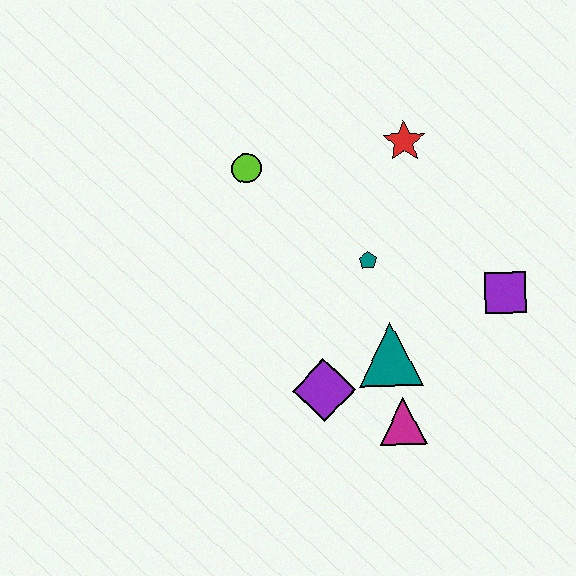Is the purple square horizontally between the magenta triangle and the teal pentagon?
No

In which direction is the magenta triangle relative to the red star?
The magenta triangle is below the red star.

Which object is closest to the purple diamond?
The teal triangle is closest to the purple diamond.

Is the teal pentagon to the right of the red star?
No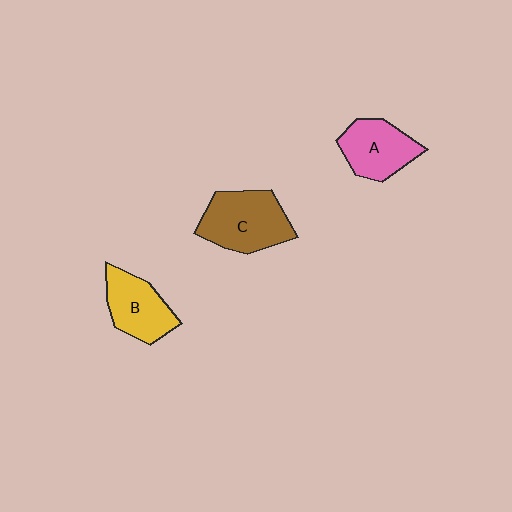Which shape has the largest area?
Shape C (brown).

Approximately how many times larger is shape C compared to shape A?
Approximately 1.3 times.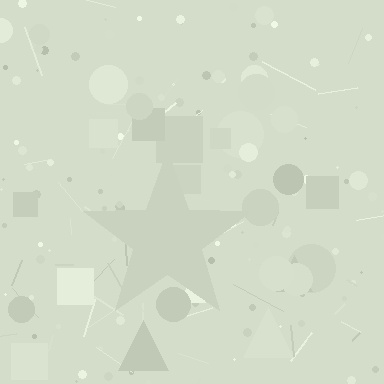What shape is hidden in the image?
A star is hidden in the image.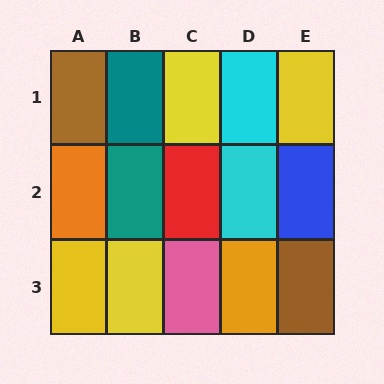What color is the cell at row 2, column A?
Orange.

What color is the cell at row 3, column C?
Pink.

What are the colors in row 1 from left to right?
Brown, teal, yellow, cyan, yellow.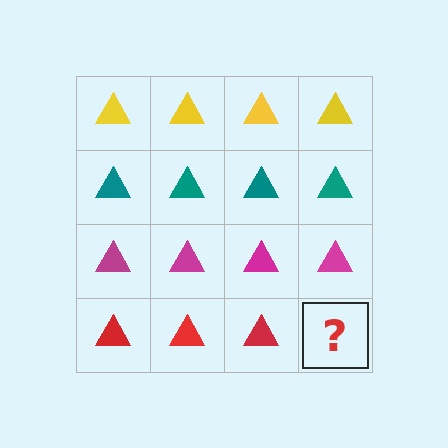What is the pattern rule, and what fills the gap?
The rule is that each row has a consistent color. The gap should be filled with a red triangle.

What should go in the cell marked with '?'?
The missing cell should contain a red triangle.